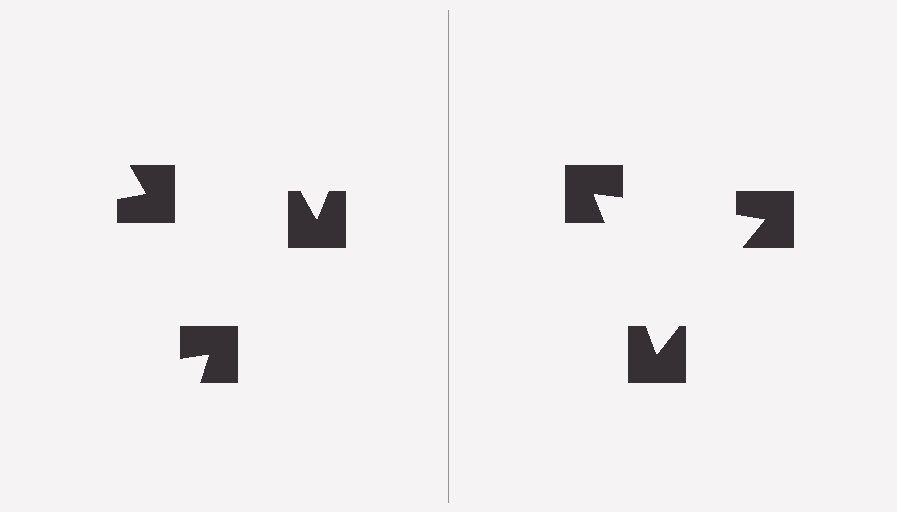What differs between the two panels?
The notched squares are positioned identically on both sides; only the wedge orientations differ. On the right they align to a triangle; on the left they are misaligned.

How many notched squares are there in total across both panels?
6 — 3 on each side.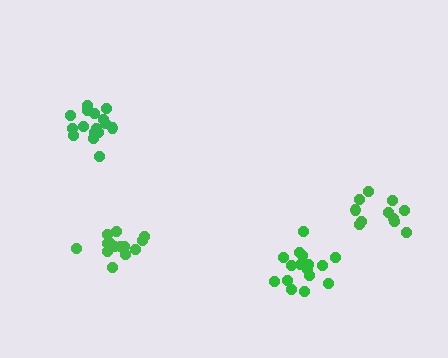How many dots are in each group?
Group 1: 16 dots, Group 2: 14 dots, Group 3: 11 dots, Group 4: 16 dots (57 total).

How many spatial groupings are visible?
There are 4 spatial groupings.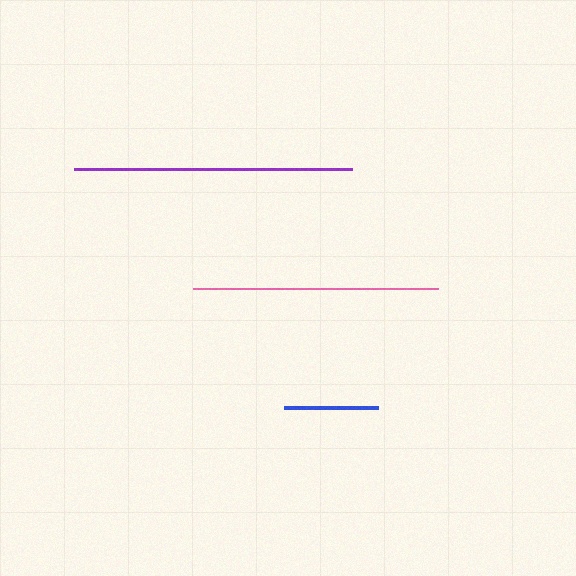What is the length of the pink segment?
The pink segment is approximately 245 pixels long.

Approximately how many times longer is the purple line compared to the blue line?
The purple line is approximately 3.0 times the length of the blue line.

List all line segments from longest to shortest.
From longest to shortest: purple, pink, blue.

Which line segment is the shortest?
The blue line is the shortest at approximately 94 pixels.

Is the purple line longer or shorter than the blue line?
The purple line is longer than the blue line.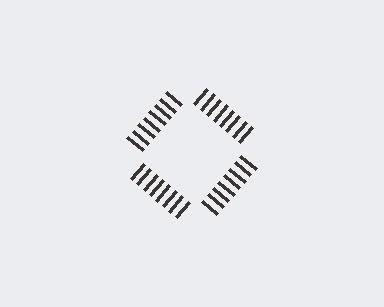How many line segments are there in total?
32 — 8 along each of the 4 edges.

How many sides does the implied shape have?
4 sides — the line-ends trace a square.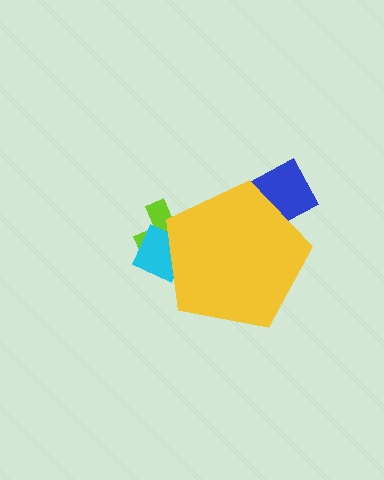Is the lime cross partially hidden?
Yes, the lime cross is partially hidden behind the yellow pentagon.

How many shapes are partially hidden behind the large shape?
3 shapes are partially hidden.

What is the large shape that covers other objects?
A yellow pentagon.